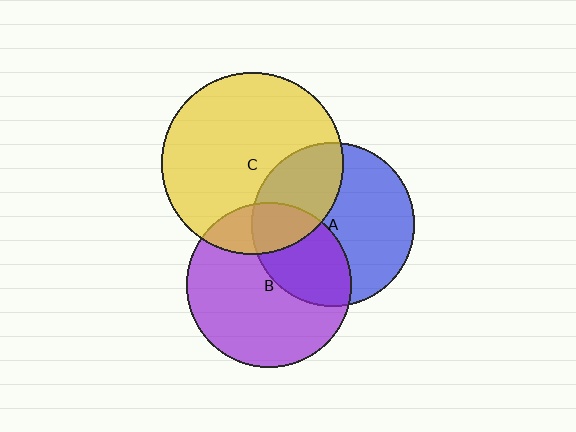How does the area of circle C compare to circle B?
Approximately 1.2 times.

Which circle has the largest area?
Circle C (yellow).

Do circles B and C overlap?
Yes.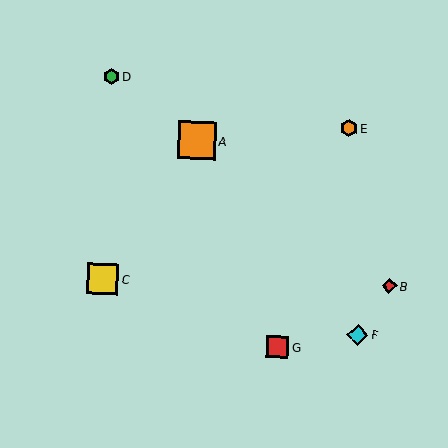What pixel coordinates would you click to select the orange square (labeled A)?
Click at (197, 140) to select the orange square A.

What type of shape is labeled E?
Shape E is an orange hexagon.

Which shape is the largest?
The orange square (labeled A) is the largest.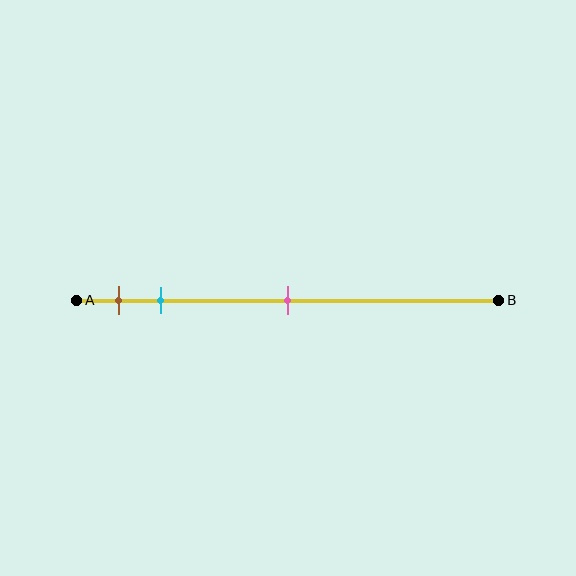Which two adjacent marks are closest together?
The brown and cyan marks are the closest adjacent pair.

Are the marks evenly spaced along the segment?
No, the marks are not evenly spaced.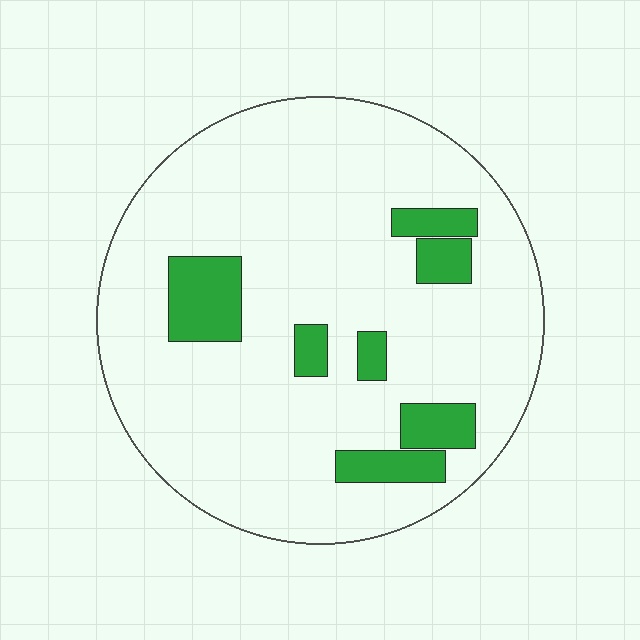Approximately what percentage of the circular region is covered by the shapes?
Approximately 15%.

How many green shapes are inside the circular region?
7.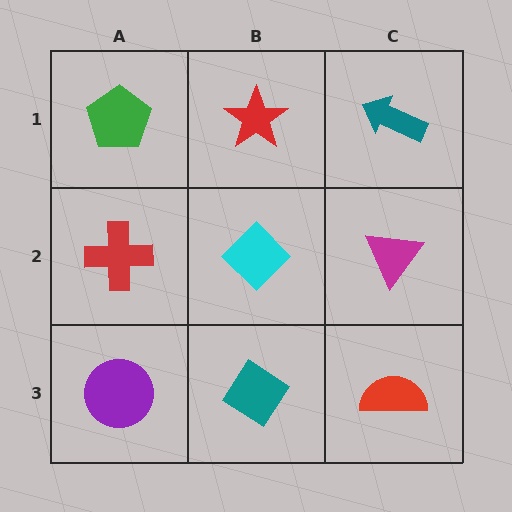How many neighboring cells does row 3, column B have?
3.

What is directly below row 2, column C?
A red semicircle.